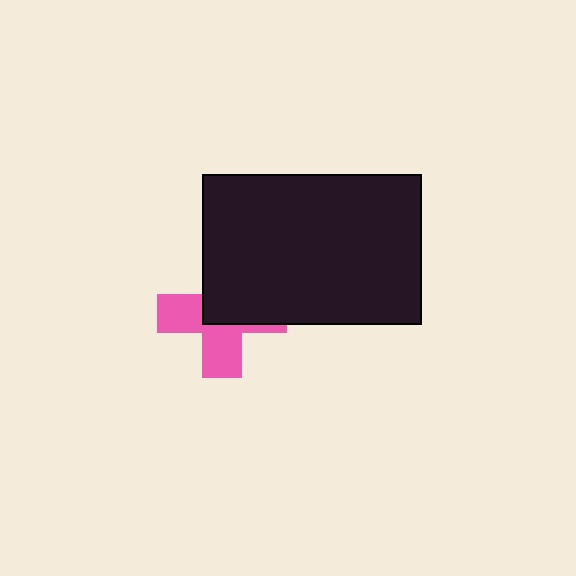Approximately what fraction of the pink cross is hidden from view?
Roughly 52% of the pink cross is hidden behind the black rectangle.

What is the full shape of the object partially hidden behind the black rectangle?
The partially hidden object is a pink cross.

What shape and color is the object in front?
The object in front is a black rectangle.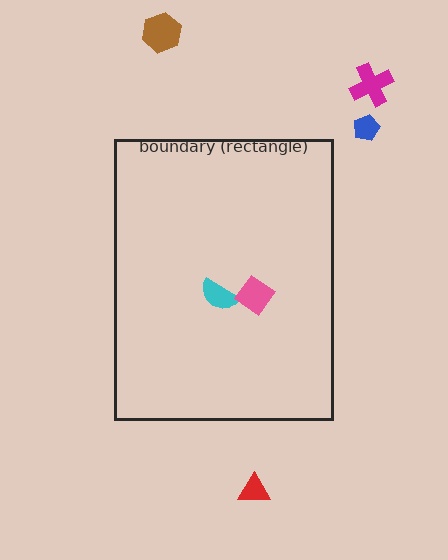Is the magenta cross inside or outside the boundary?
Outside.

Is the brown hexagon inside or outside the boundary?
Outside.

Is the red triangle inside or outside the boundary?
Outside.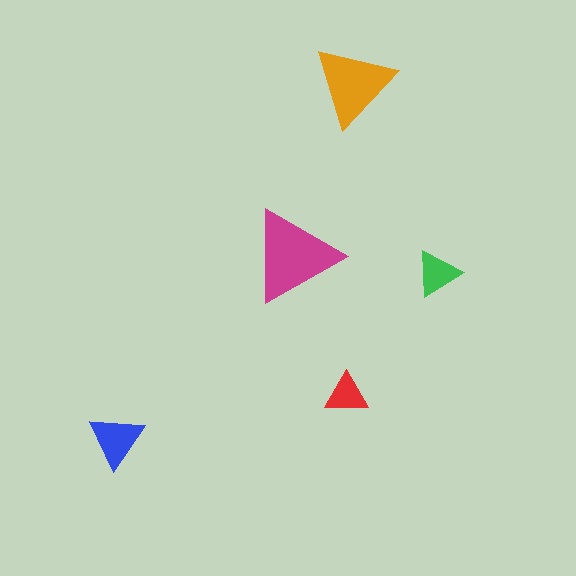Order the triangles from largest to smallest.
the magenta one, the orange one, the blue one, the green one, the red one.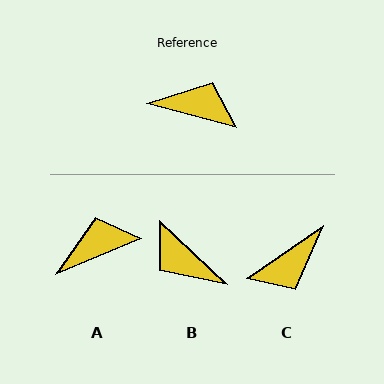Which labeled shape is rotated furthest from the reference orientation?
B, about 151 degrees away.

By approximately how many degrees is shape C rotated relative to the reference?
Approximately 130 degrees clockwise.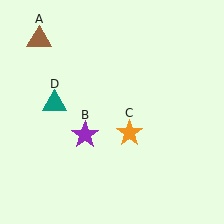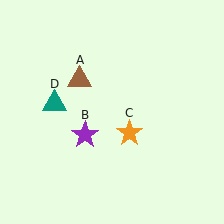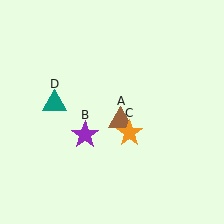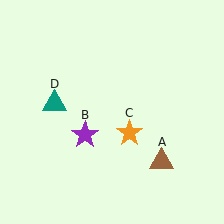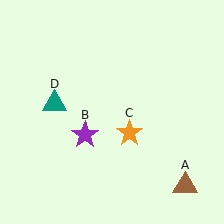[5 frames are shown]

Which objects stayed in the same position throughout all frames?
Purple star (object B) and orange star (object C) and teal triangle (object D) remained stationary.